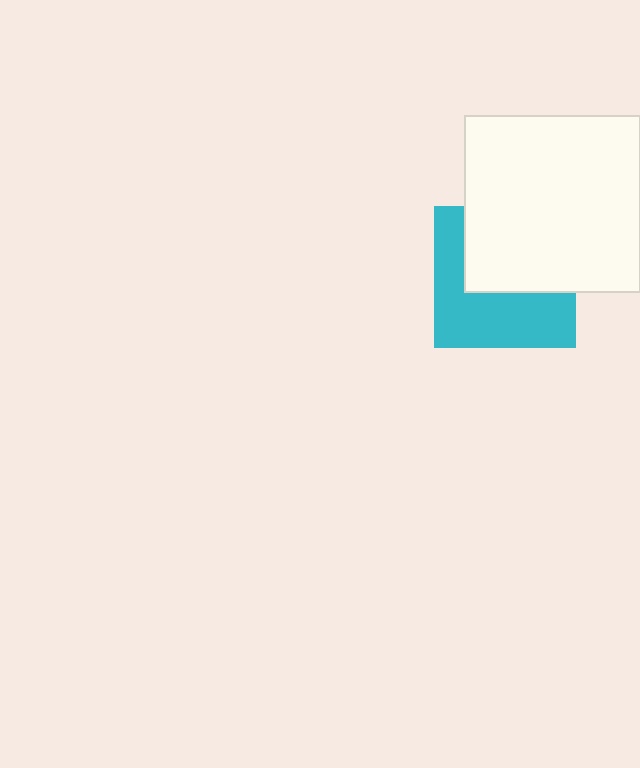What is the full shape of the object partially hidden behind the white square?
The partially hidden object is a cyan square.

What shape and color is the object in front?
The object in front is a white square.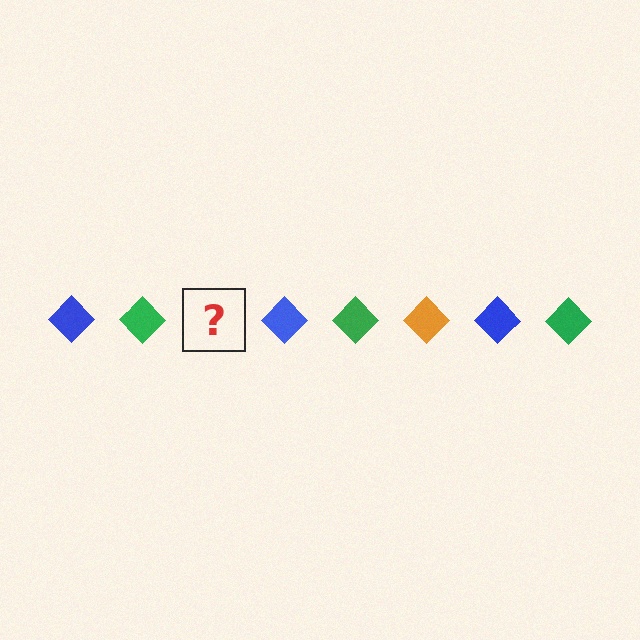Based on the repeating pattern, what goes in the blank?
The blank should be an orange diamond.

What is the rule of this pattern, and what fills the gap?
The rule is that the pattern cycles through blue, green, orange diamonds. The gap should be filled with an orange diamond.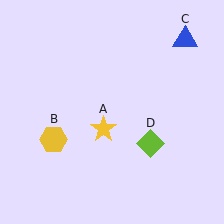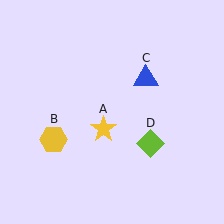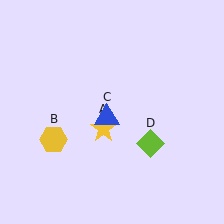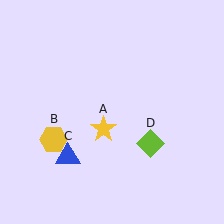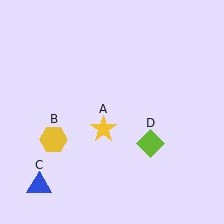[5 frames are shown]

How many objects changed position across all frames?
1 object changed position: blue triangle (object C).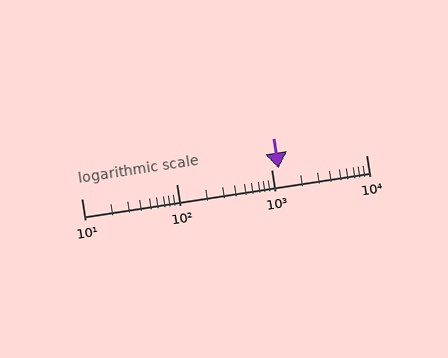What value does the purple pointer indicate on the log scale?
The pointer indicates approximately 1200.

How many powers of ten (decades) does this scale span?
The scale spans 3 decades, from 10 to 10000.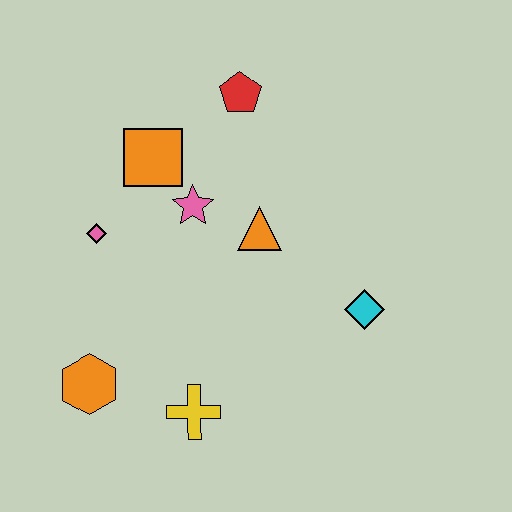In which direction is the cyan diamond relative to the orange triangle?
The cyan diamond is to the right of the orange triangle.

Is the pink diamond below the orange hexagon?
No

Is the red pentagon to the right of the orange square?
Yes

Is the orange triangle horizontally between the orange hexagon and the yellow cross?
No